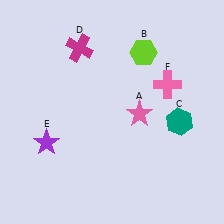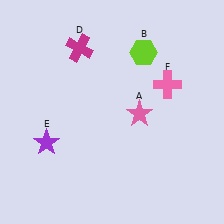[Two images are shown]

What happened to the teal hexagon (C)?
The teal hexagon (C) was removed in Image 2. It was in the bottom-right area of Image 1.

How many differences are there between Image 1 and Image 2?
There is 1 difference between the two images.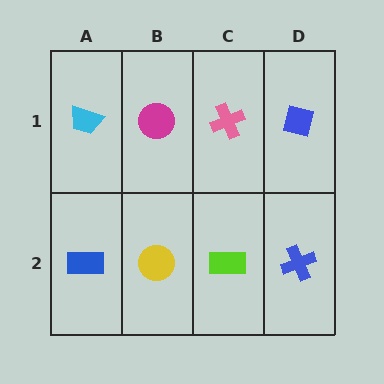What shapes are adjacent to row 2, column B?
A magenta circle (row 1, column B), a blue rectangle (row 2, column A), a lime rectangle (row 2, column C).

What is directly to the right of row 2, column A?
A yellow circle.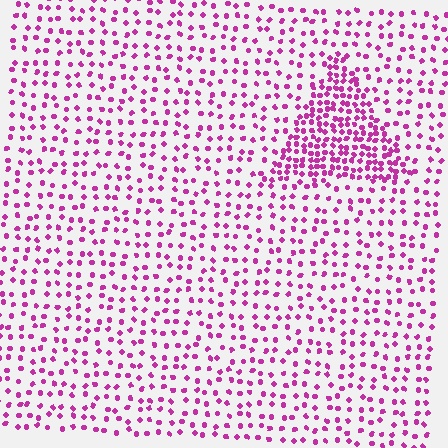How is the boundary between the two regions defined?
The boundary is defined by a change in element density (approximately 2.3x ratio). All elements are the same color, size, and shape.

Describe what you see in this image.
The image contains small magenta elements arranged at two different densities. A triangle-shaped region is visible where the elements are more densely packed than the surrounding area.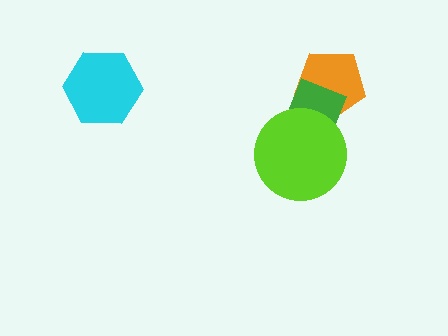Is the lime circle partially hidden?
No, no other shape covers it.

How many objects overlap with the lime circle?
1 object overlaps with the lime circle.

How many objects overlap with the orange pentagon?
1 object overlaps with the orange pentagon.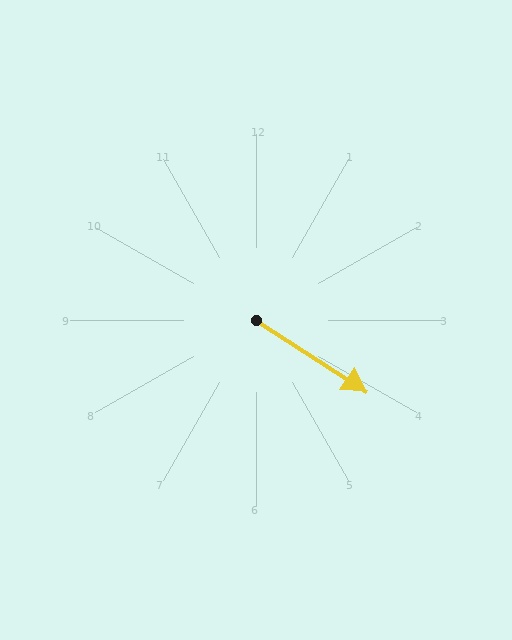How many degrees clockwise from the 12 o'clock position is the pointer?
Approximately 123 degrees.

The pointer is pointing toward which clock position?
Roughly 4 o'clock.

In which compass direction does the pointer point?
Southeast.